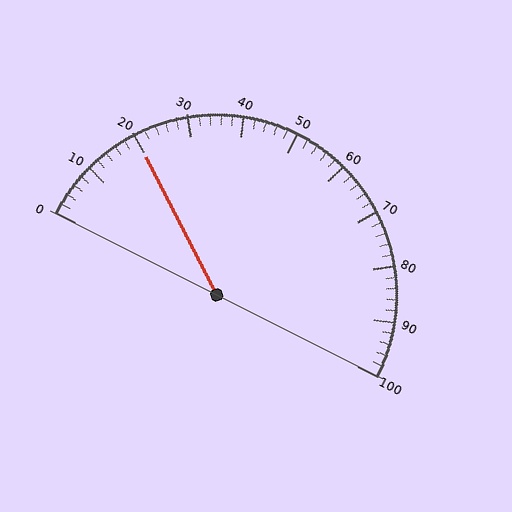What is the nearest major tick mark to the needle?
The nearest major tick mark is 20.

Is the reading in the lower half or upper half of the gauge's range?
The reading is in the lower half of the range (0 to 100).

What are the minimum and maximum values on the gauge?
The gauge ranges from 0 to 100.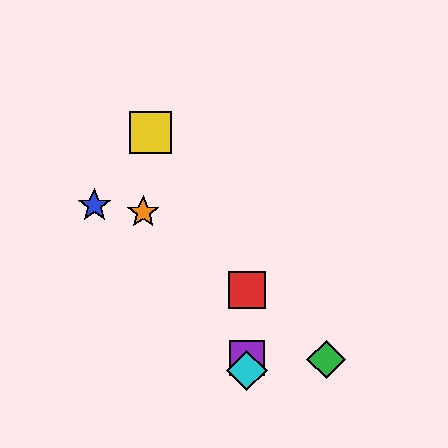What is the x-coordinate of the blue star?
The blue star is at x≈94.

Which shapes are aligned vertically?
The red square, the purple square, the cyan diamond are aligned vertically.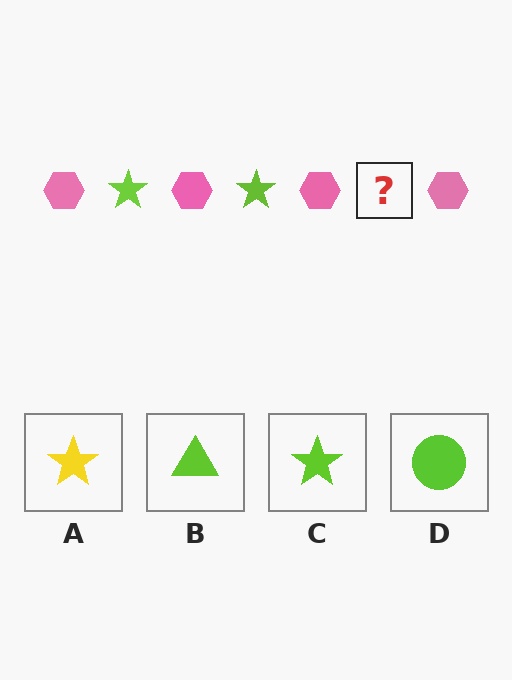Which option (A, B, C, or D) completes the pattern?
C.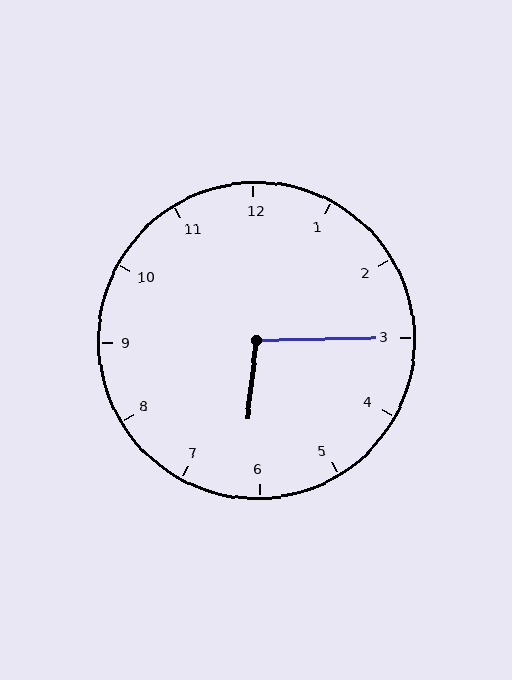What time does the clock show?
6:15.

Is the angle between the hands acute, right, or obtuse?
It is obtuse.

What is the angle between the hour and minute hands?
Approximately 98 degrees.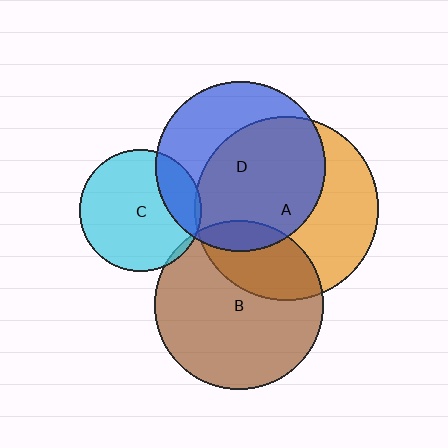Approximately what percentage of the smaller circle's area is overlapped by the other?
Approximately 5%.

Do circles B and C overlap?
Yes.